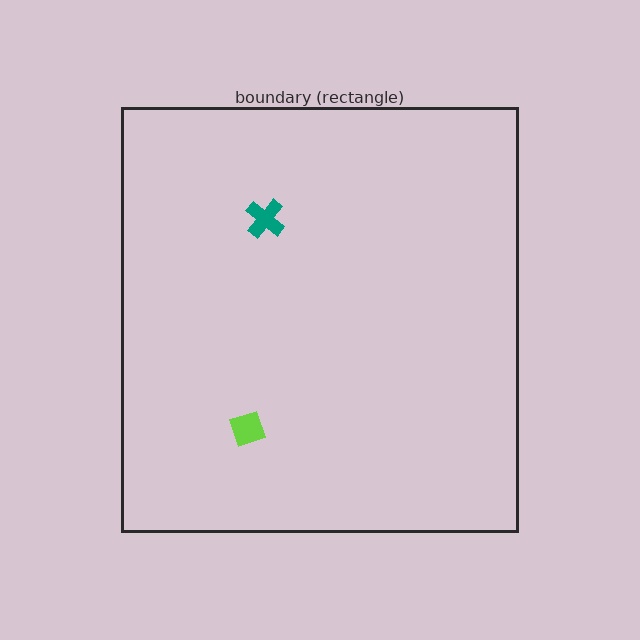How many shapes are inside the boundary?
2 inside, 0 outside.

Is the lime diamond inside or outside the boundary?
Inside.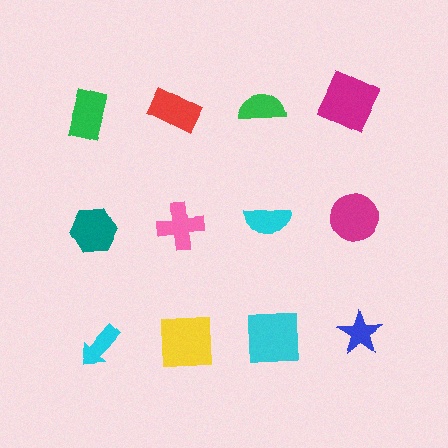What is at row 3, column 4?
A blue star.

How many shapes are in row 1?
4 shapes.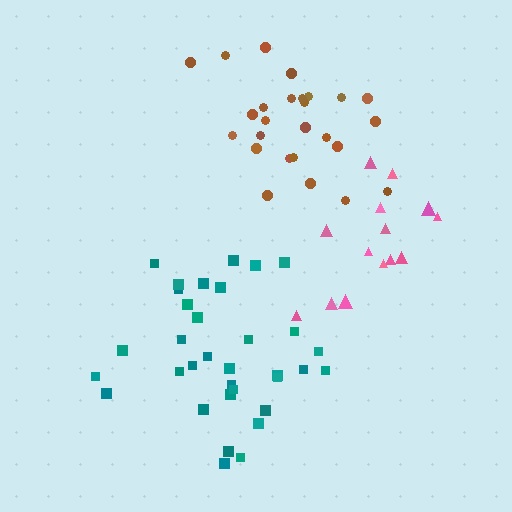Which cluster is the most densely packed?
Brown.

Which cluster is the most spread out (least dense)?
Pink.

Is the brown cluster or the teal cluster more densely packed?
Brown.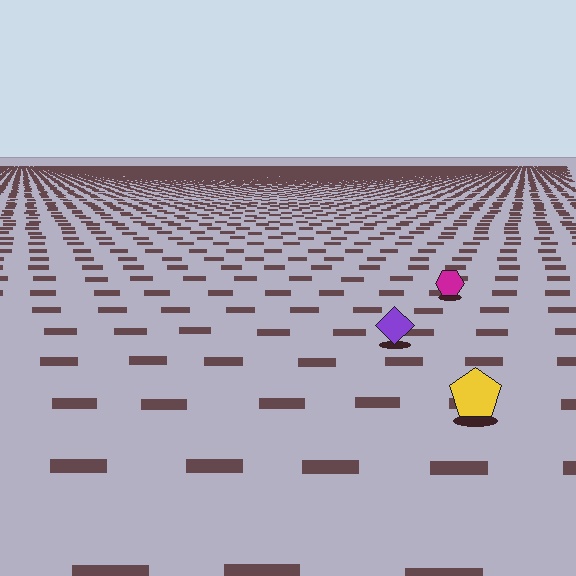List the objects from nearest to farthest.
From nearest to farthest: the yellow pentagon, the purple diamond, the magenta hexagon.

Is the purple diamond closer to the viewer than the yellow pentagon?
No. The yellow pentagon is closer — you can tell from the texture gradient: the ground texture is coarser near it.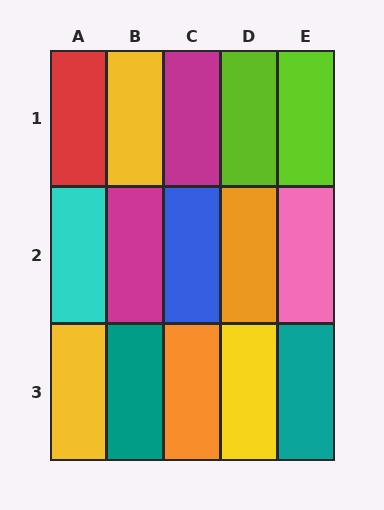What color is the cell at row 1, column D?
Lime.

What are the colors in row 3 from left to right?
Yellow, teal, orange, yellow, teal.